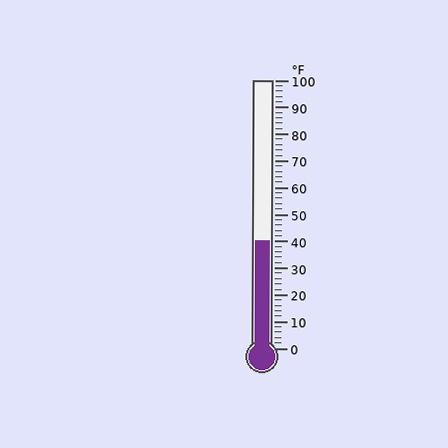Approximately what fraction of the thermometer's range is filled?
The thermometer is filled to approximately 40% of its range.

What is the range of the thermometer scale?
The thermometer scale ranges from 0°F to 100°F.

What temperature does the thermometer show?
The thermometer shows approximately 40°F.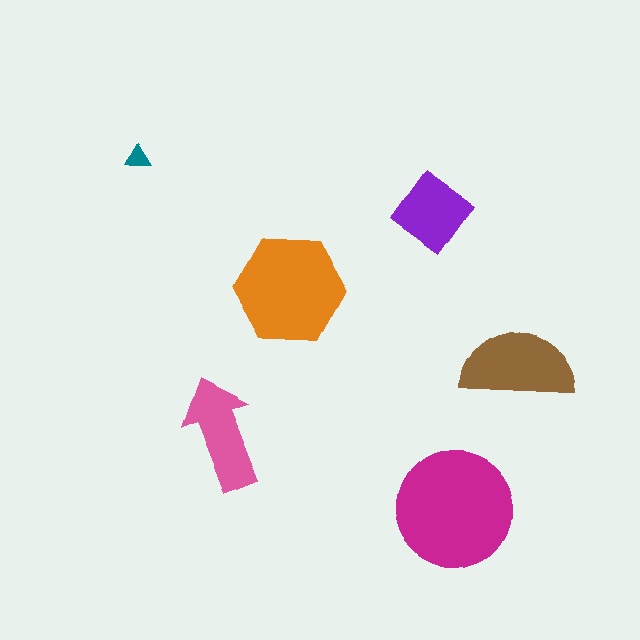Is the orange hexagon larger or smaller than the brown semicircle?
Larger.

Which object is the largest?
The magenta circle.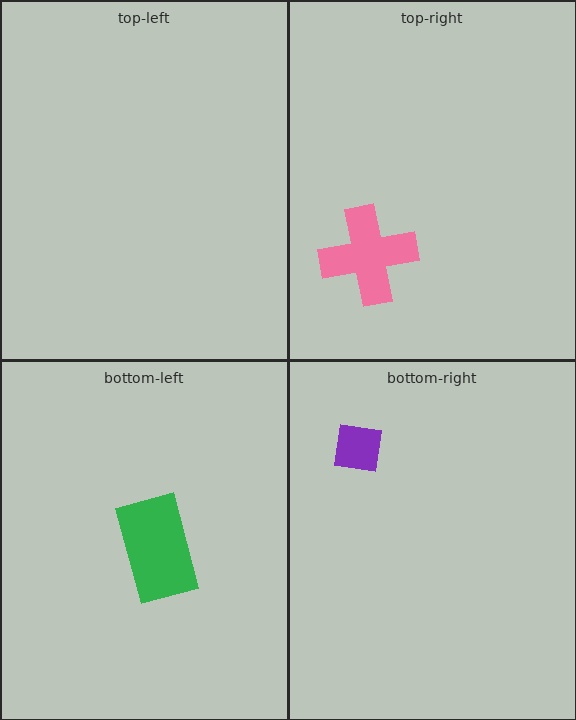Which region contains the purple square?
The bottom-right region.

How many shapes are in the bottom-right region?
1.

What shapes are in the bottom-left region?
The green rectangle.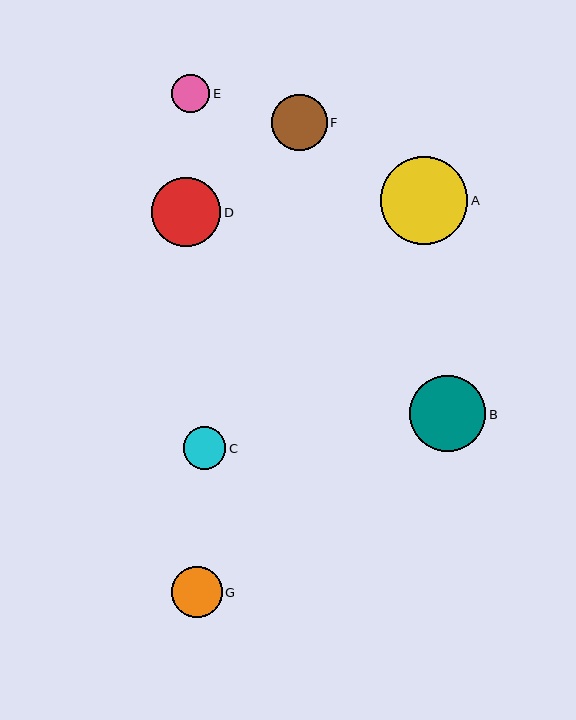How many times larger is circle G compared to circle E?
Circle G is approximately 1.4 times the size of circle E.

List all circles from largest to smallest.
From largest to smallest: A, B, D, F, G, C, E.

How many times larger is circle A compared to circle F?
Circle A is approximately 1.6 times the size of circle F.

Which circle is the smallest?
Circle E is the smallest with a size of approximately 38 pixels.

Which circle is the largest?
Circle A is the largest with a size of approximately 88 pixels.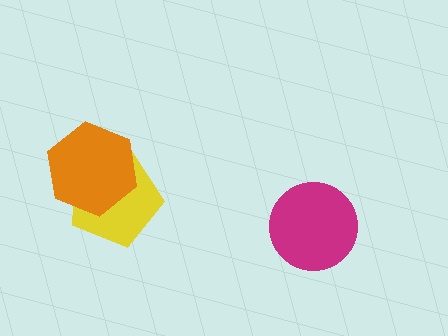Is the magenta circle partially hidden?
No, no other shape covers it.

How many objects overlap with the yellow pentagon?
1 object overlaps with the yellow pentagon.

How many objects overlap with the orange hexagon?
1 object overlaps with the orange hexagon.